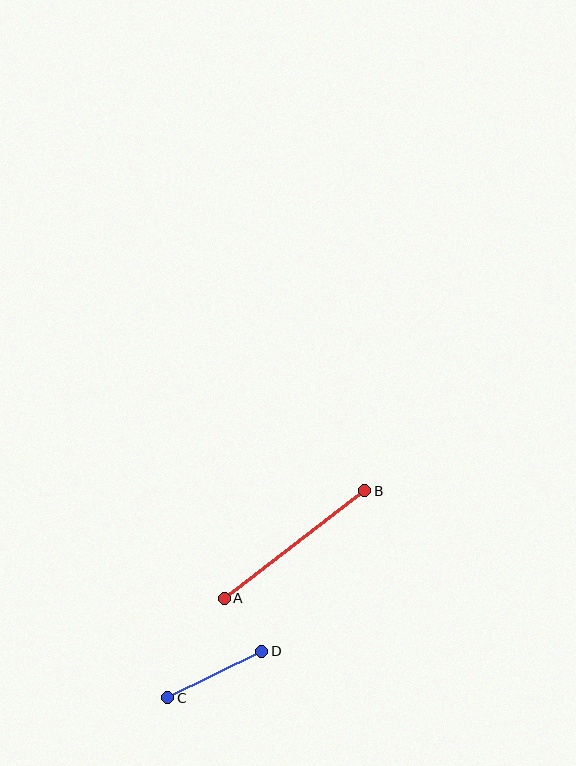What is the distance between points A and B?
The distance is approximately 177 pixels.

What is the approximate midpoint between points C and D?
The midpoint is at approximately (215, 675) pixels.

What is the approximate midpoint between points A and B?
The midpoint is at approximately (295, 544) pixels.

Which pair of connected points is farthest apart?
Points A and B are farthest apart.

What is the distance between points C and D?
The distance is approximately 105 pixels.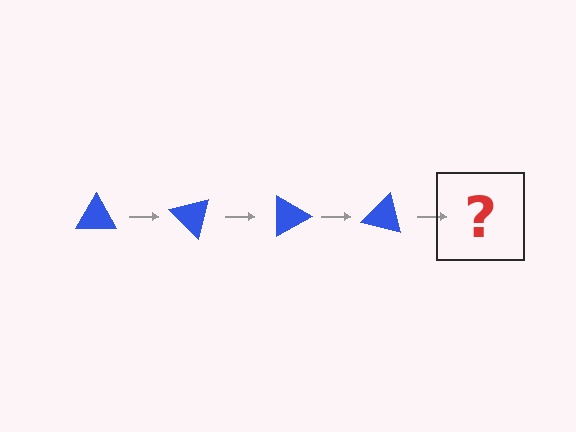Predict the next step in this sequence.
The next step is a blue triangle rotated 180 degrees.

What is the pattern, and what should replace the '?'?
The pattern is that the triangle rotates 45 degrees each step. The '?' should be a blue triangle rotated 180 degrees.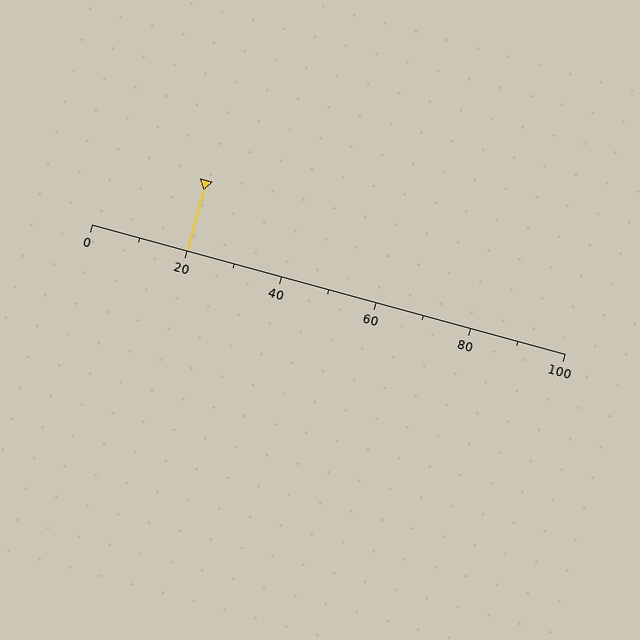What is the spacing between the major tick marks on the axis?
The major ticks are spaced 20 apart.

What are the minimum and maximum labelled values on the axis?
The axis runs from 0 to 100.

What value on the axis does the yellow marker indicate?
The marker indicates approximately 20.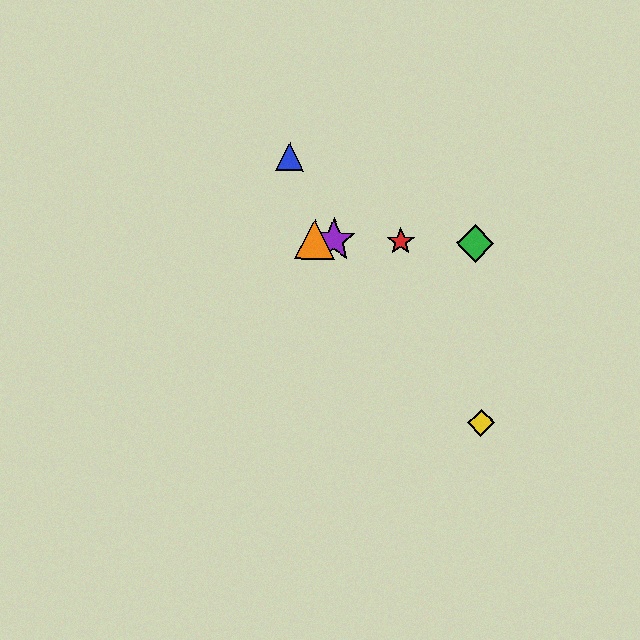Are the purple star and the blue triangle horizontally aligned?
No, the purple star is at y≈240 and the blue triangle is at y≈157.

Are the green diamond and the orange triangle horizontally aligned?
Yes, both are at y≈244.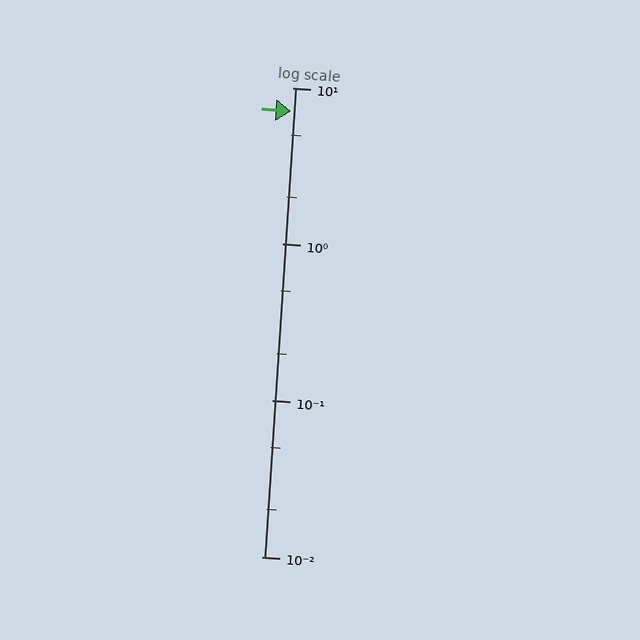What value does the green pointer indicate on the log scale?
The pointer indicates approximately 7.1.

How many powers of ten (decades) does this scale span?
The scale spans 3 decades, from 0.01 to 10.